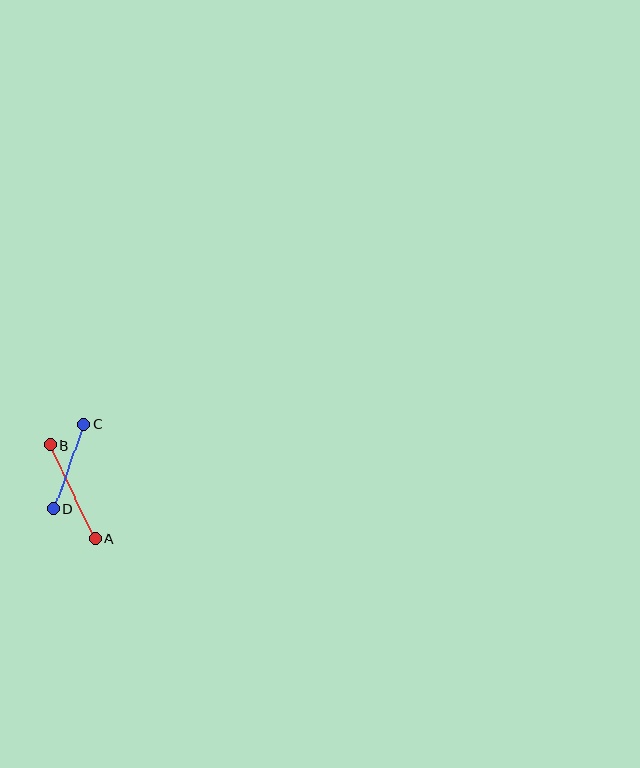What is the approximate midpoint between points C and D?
The midpoint is at approximately (69, 466) pixels.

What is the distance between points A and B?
The distance is approximately 104 pixels.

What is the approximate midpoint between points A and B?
The midpoint is at approximately (72, 492) pixels.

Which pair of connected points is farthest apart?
Points A and B are farthest apart.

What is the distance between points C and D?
The distance is approximately 89 pixels.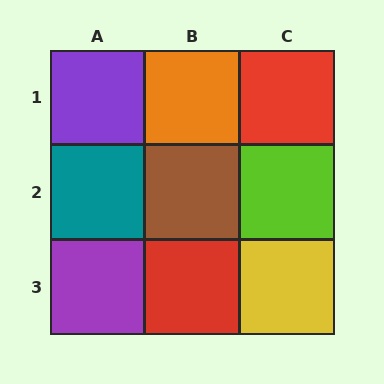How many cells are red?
2 cells are red.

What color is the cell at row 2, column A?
Teal.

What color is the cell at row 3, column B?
Red.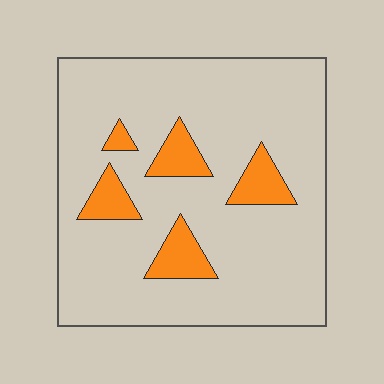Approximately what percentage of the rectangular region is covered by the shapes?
Approximately 15%.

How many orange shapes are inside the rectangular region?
5.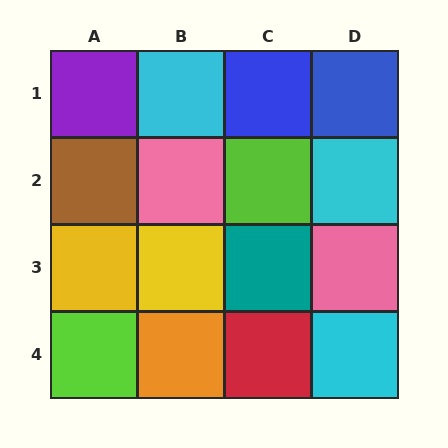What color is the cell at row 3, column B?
Yellow.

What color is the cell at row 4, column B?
Orange.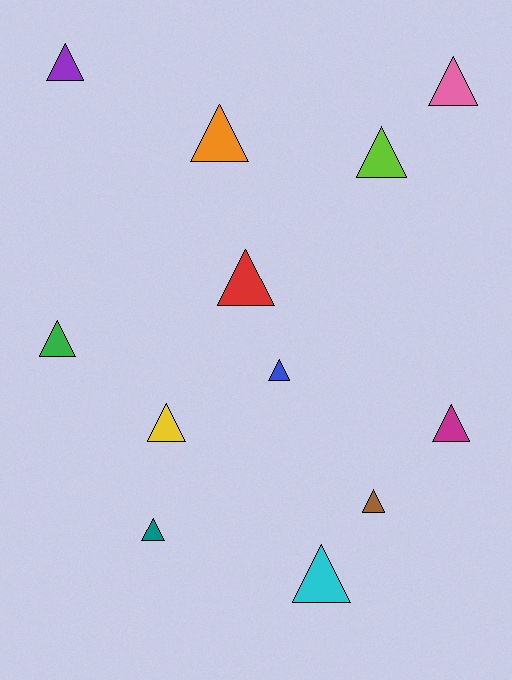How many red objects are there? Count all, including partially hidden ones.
There is 1 red object.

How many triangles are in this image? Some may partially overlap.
There are 12 triangles.